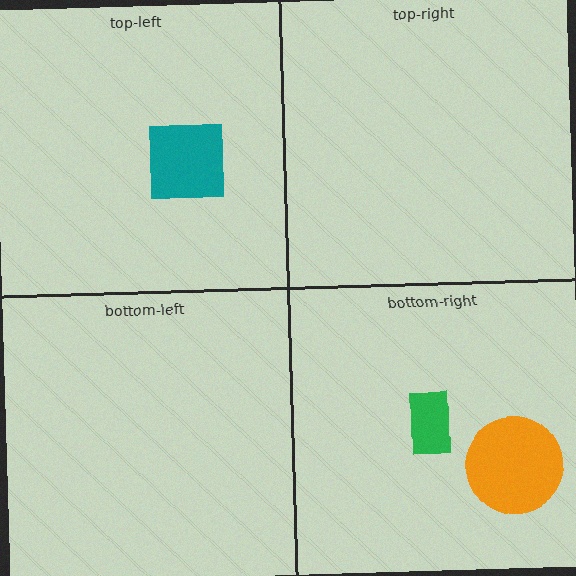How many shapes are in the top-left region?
1.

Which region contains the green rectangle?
The bottom-right region.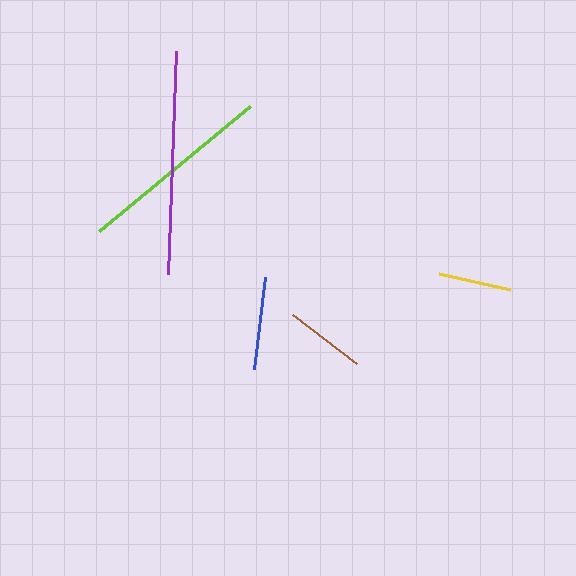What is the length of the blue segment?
The blue segment is approximately 93 pixels long.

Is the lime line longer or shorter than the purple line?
The purple line is longer than the lime line.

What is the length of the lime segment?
The lime segment is approximately 196 pixels long.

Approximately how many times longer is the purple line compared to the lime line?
The purple line is approximately 1.1 times the length of the lime line.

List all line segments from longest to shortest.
From longest to shortest: purple, lime, blue, brown, yellow.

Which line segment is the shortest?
The yellow line is the shortest at approximately 73 pixels.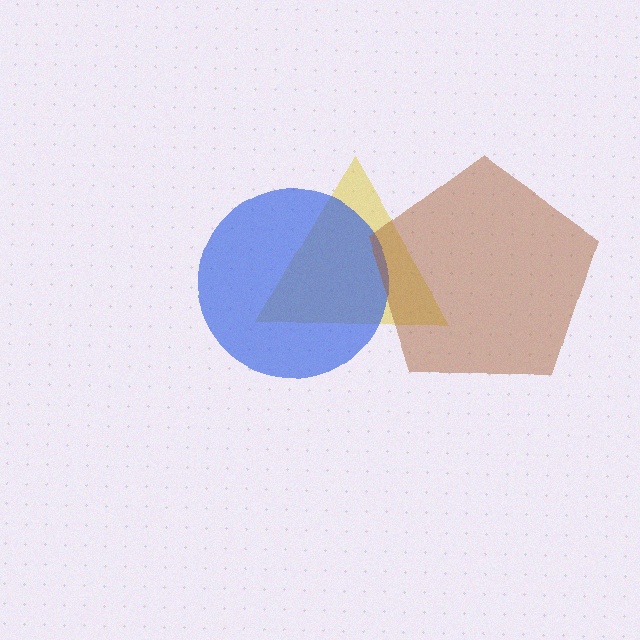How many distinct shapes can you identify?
There are 3 distinct shapes: a yellow triangle, a blue circle, a brown pentagon.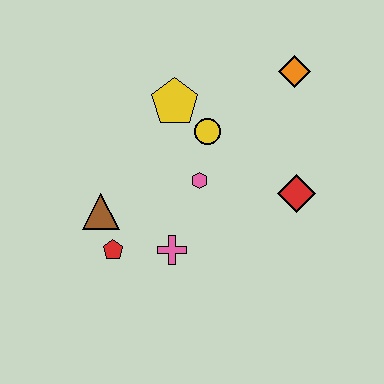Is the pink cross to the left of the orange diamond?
Yes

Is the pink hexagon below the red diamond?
No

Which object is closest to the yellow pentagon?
The yellow circle is closest to the yellow pentagon.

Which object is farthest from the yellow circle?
The red pentagon is farthest from the yellow circle.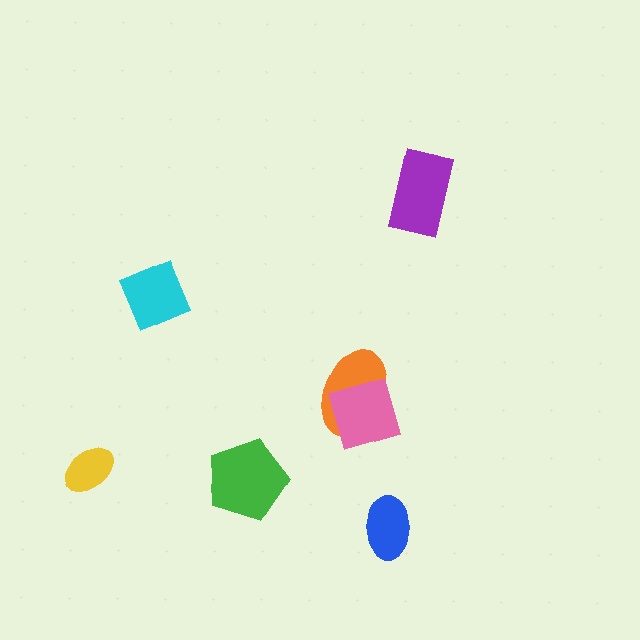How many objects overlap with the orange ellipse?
1 object overlaps with the orange ellipse.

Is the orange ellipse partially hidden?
Yes, it is partially covered by another shape.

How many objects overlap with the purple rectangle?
0 objects overlap with the purple rectangle.